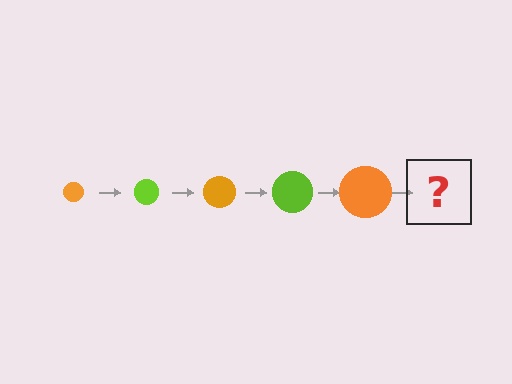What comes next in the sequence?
The next element should be a lime circle, larger than the previous one.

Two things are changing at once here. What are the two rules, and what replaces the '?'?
The two rules are that the circle grows larger each step and the color cycles through orange and lime. The '?' should be a lime circle, larger than the previous one.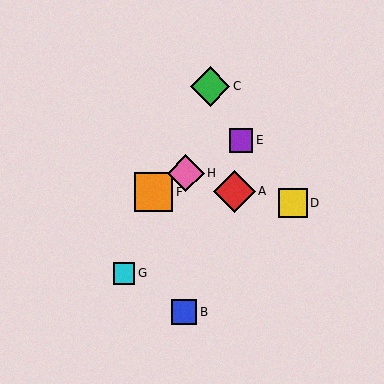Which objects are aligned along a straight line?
Objects E, F, H are aligned along a straight line.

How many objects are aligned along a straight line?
3 objects (E, F, H) are aligned along a straight line.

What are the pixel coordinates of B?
Object B is at (184, 312).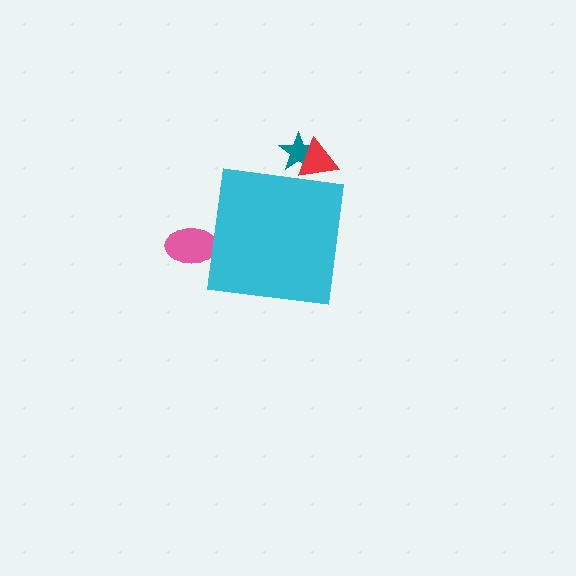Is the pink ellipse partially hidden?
Yes, the pink ellipse is partially hidden behind the cyan square.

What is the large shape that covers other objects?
A cyan square.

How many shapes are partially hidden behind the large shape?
3 shapes are partially hidden.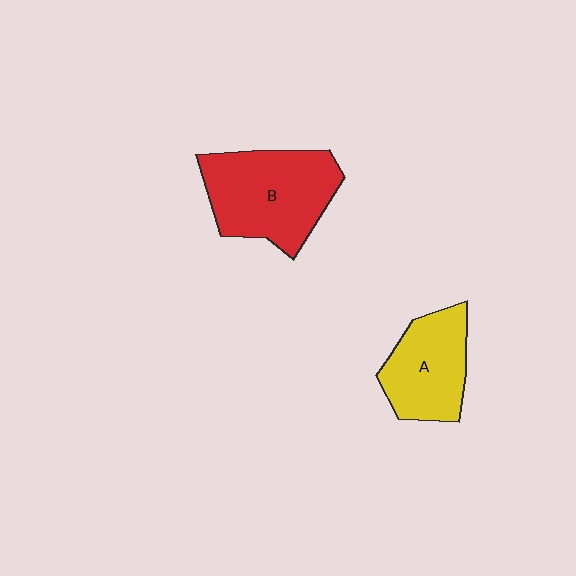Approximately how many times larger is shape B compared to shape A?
Approximately 1.4 times.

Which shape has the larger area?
Shape B (red).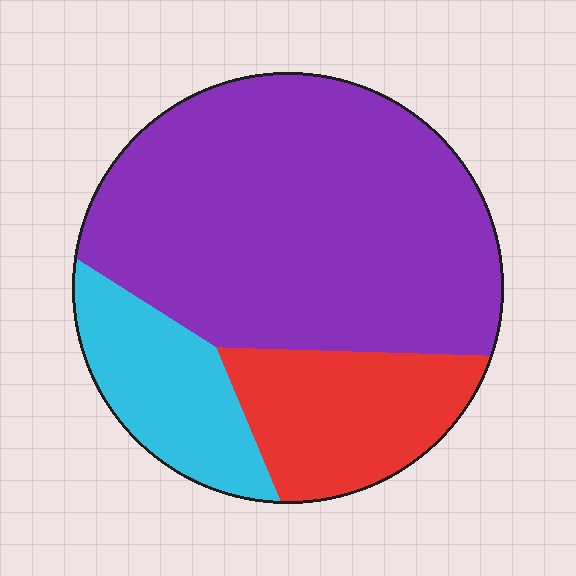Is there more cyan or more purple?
Purple.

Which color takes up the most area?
Purple, at roughly 65%.